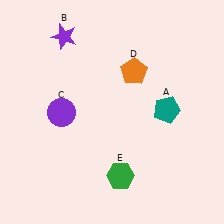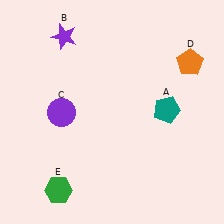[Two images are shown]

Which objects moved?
The objects that moved are: the orange pentagon (D), the green hexagon (E).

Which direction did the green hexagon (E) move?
The green hexagon (E) moved left.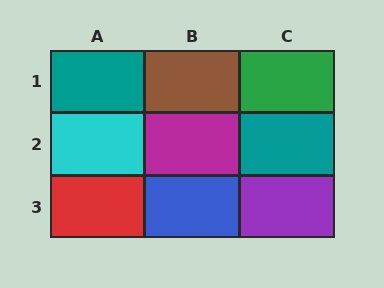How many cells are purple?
1 cell is purple.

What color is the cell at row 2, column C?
Teal.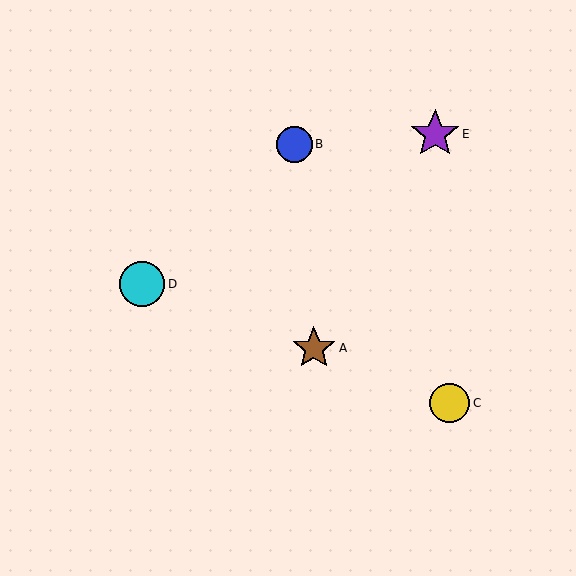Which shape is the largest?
The purple star (labeled E) is the largest.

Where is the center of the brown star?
The center of the brown star is at (314, 349).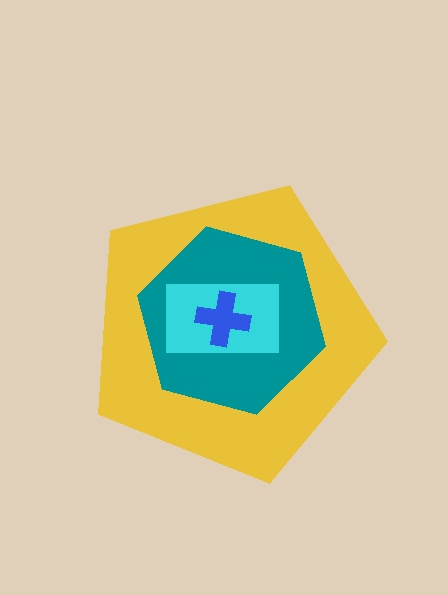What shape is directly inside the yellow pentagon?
The teal hexagon.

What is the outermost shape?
The yellow pentagon.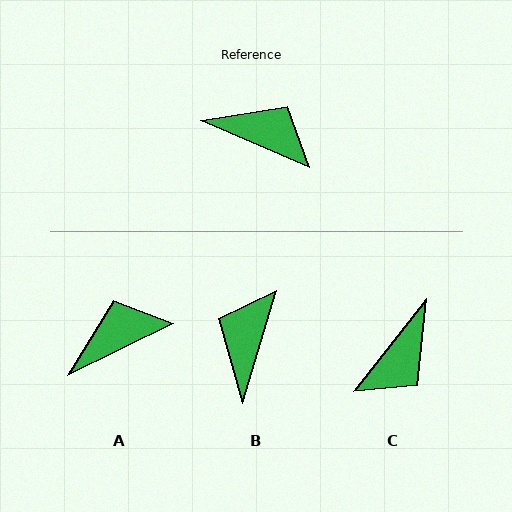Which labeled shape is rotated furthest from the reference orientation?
C, about 105 degrees away.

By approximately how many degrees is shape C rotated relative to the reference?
Approximately 105 degrees clockwise.